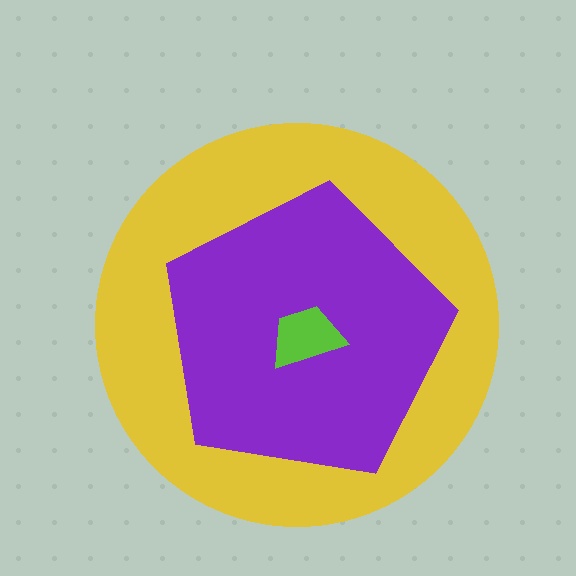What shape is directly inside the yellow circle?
The purple pentagon.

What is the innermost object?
The lime trapezoid.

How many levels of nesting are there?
3.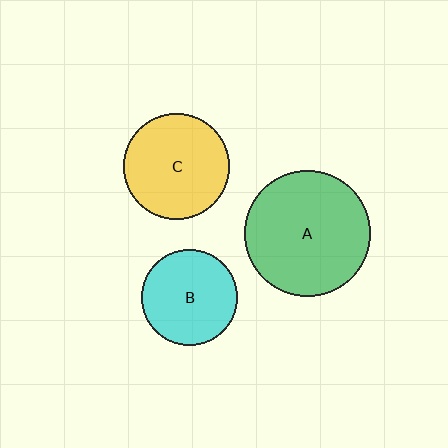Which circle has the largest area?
Circle A (green).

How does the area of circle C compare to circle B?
Approximately 1.2 times.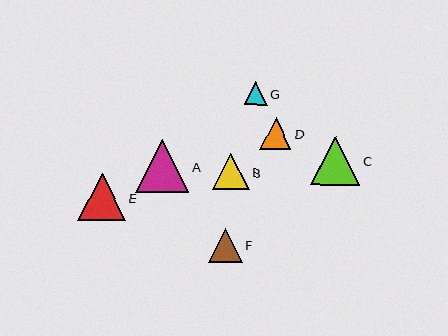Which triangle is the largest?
Triangle A is the largest with a size of approximately 53 pixels.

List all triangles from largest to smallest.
From largest to smallest: A, C, E, B, F, D, G.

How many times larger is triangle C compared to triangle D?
Triangle C is approximately 1.5 times the size of triangle D.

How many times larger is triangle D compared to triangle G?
Triangle D is approximately 1.4 times the size of triangle G.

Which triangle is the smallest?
Triangle G is the smallest with a size of approximately 23 pixels.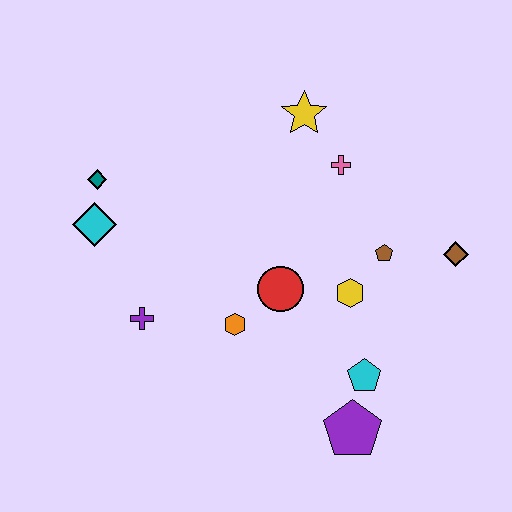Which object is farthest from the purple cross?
The brown diamond is farthest from the purple cross.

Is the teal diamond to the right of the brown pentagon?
No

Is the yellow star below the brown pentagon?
No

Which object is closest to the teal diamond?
The cyan diamond is closest to the teal diamond.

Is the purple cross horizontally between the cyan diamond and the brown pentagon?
Yes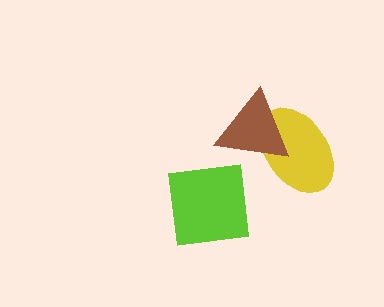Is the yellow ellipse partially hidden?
Yes, it is partially covered by another shape.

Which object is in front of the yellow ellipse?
The brown triangle is in front of the yellow ellipse.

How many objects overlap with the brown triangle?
1 object overlaps with the brown triangle.